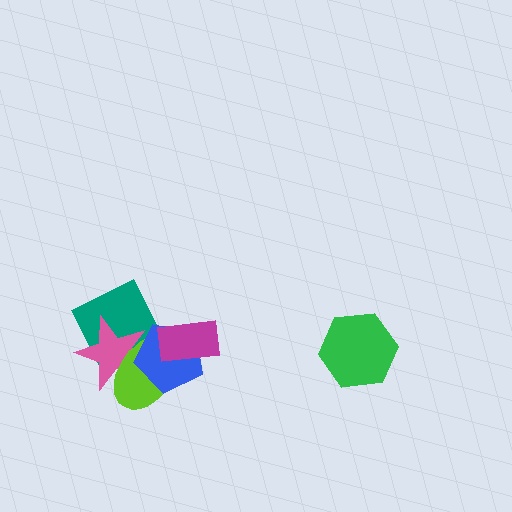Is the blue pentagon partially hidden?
Yes, it is partially covered by another shape.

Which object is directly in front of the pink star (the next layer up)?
The lime ellipse is directly in front of the pink star.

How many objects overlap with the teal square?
3 objects overlap with the teal square.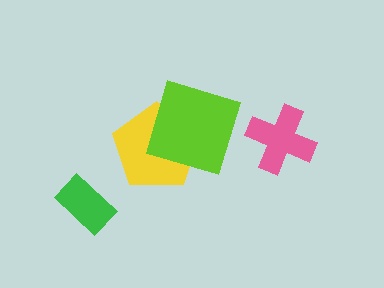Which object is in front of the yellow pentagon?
The lime square is in front of the yellow pentagon.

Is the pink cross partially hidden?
No, no other shape covers it.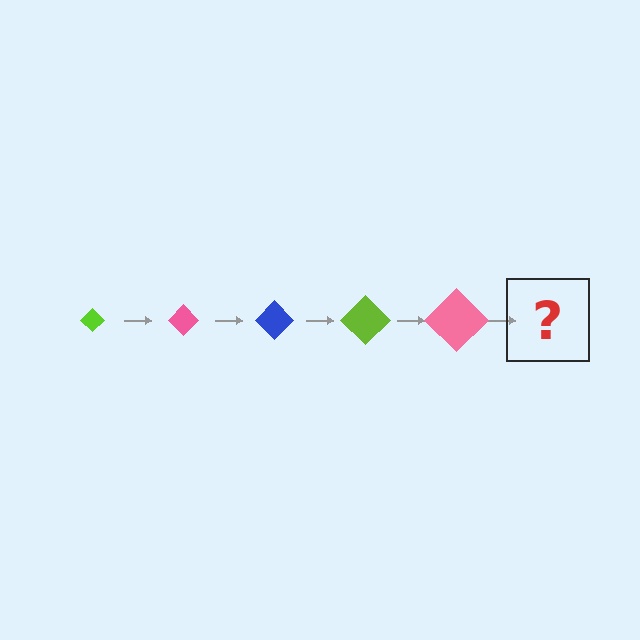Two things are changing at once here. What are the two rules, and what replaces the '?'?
The two rules are that the diamond grows larger each step and the color cycles through lime, pink, and blue. The '?' should be a blue diamond, larger than the previous one.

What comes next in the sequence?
The next element should be a blue diamond, larger than the previous one.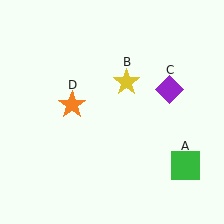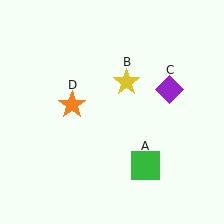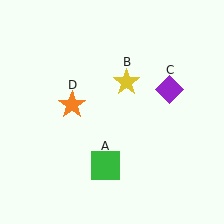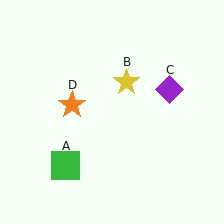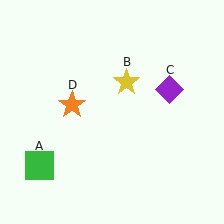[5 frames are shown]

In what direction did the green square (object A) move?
The green square (object A) moved left.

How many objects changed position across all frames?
1 object changed position: green square (object A).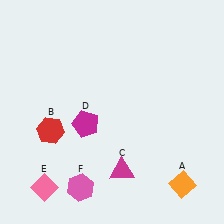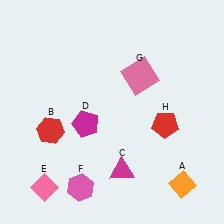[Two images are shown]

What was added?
A pink square (G), a red pentagon (H) were added in Image 2.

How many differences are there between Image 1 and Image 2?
There are 2 differences between the two images.